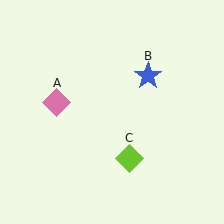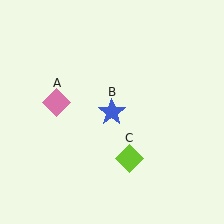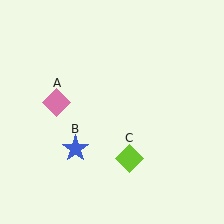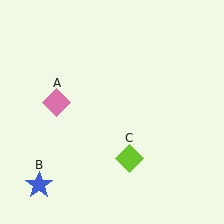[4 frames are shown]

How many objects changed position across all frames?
1 object changed position: blue star (object B).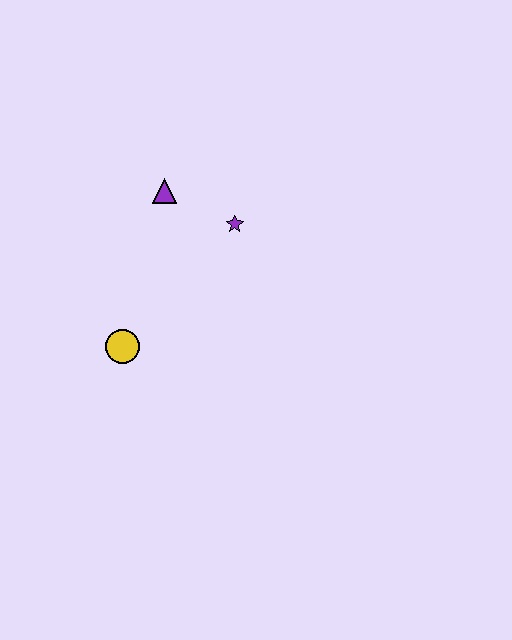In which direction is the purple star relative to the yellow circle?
The purple star is above the yellow circle.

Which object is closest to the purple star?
The purple triangle is closest to the purple star.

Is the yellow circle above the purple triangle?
No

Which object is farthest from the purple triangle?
The yellow circle is farthest from the purple triangle.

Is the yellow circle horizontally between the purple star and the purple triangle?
No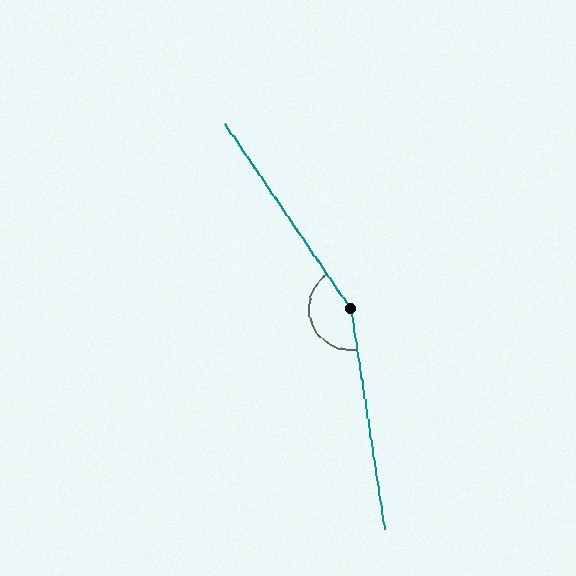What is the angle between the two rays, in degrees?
Approximately 155 degrees.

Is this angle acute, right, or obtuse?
It is obtuse.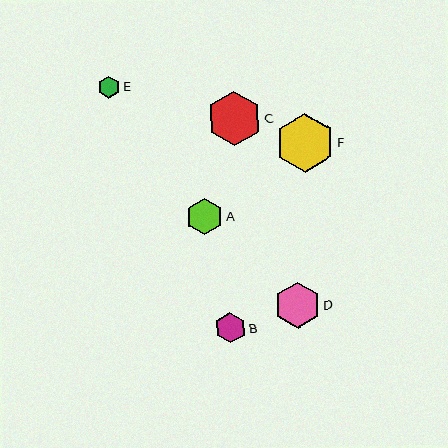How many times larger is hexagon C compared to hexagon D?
Hexagon C is approximately 1.2 times the size of hexagon D.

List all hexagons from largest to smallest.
From largest to smallest: F, C, D, A, B, E.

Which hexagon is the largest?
Hexagon F is the largest with a size of approximately 58 pixels.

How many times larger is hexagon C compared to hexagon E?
Hexagon C is approximately 2.5 times the size of hexagon E.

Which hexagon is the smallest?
Hexagon E is the smallest with a size of approximately 22 pixels.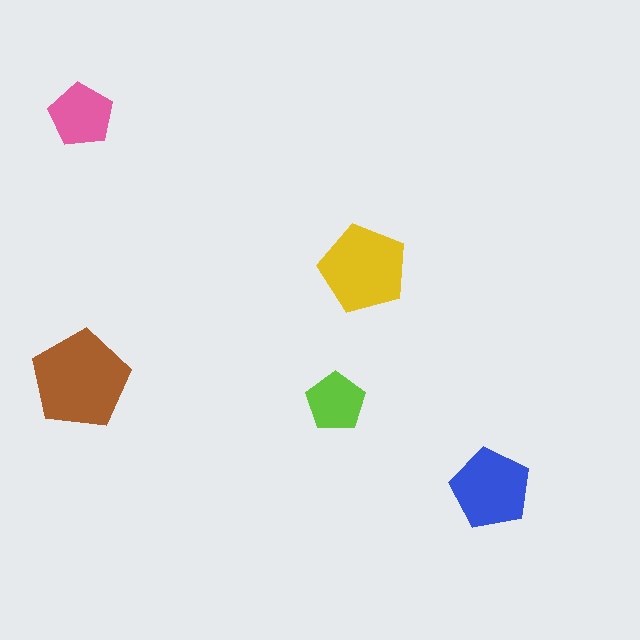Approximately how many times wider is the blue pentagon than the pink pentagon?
About 1.5 times wider.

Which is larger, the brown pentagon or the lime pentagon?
The brown one.